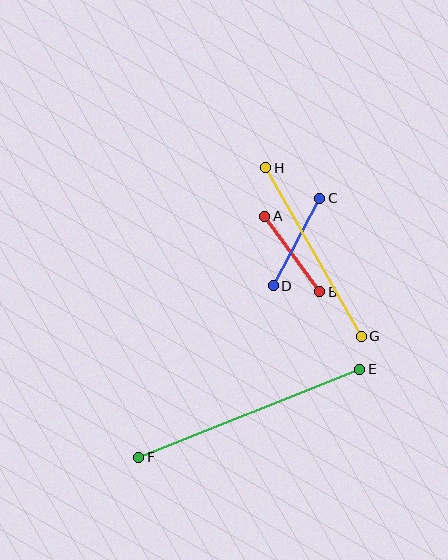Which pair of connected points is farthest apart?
Points E and F are farthest apart.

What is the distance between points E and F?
The distance is approximately 238 pixels.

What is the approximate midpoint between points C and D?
The midpoint is at approximately (296, 242) pixels.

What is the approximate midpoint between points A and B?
The midpoint is at approximately (292, 254) pixels.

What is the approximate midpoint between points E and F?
The midpoint is at approximately (249, 413) pixels.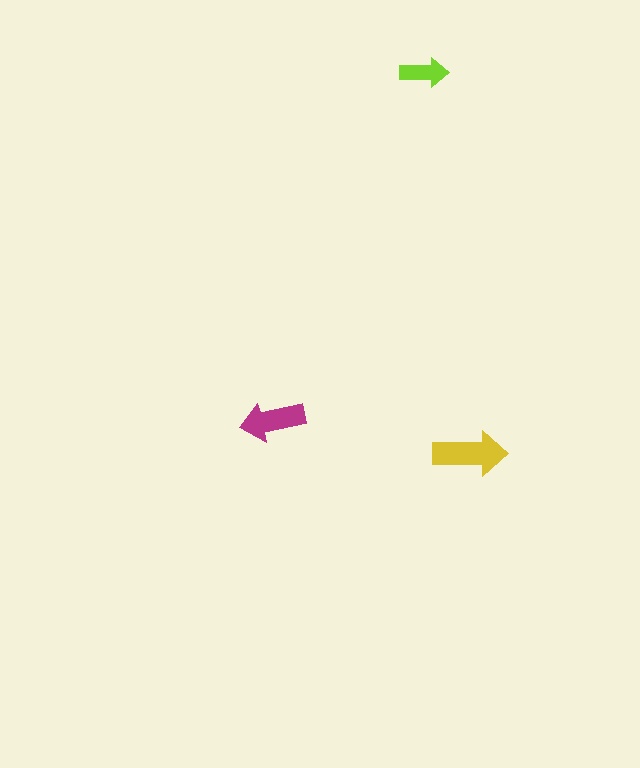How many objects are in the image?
There are 3 objects in the image.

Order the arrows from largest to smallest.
the yellow one, the magenta one, the lime one.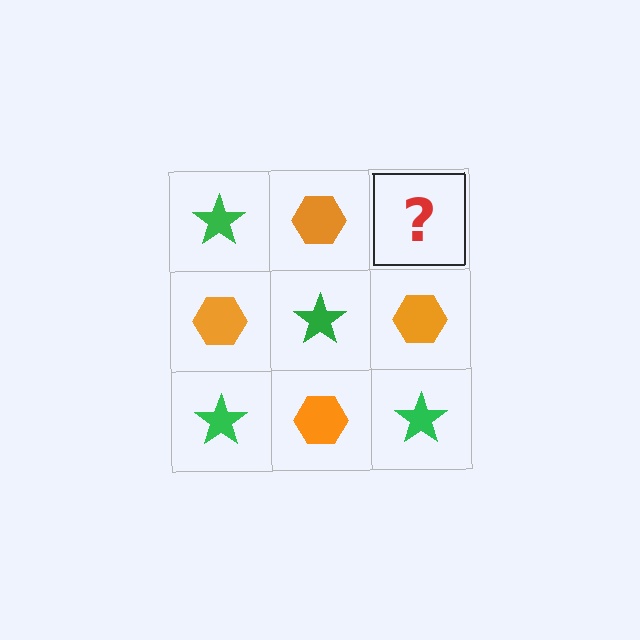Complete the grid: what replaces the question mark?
The question mark should be replaced with a green star.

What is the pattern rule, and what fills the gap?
The rule is that it alternates green star and orange hexagon in a checkerboard pattern. The gap should be filled with a green star.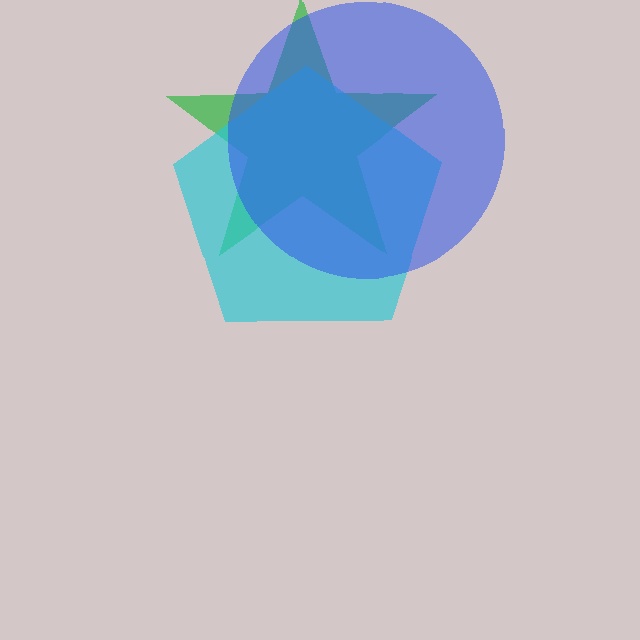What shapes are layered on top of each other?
The layered shapes are: a green star, a cyan pentagon, a blue circle.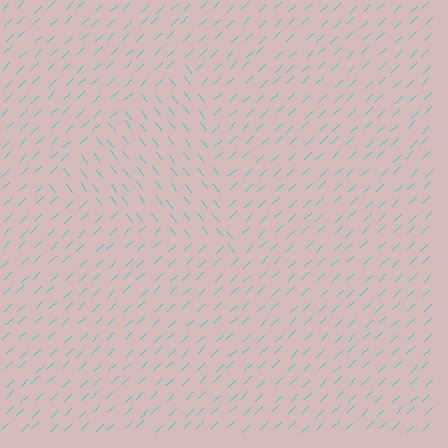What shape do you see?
I see a triangle.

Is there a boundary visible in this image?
Yes, there is a texture boundary formed by a change in line orientation.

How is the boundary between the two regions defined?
The boundary is defined purely by a change in line orientation (approximately 84 degrees difference). All lines are the same color and thickness.